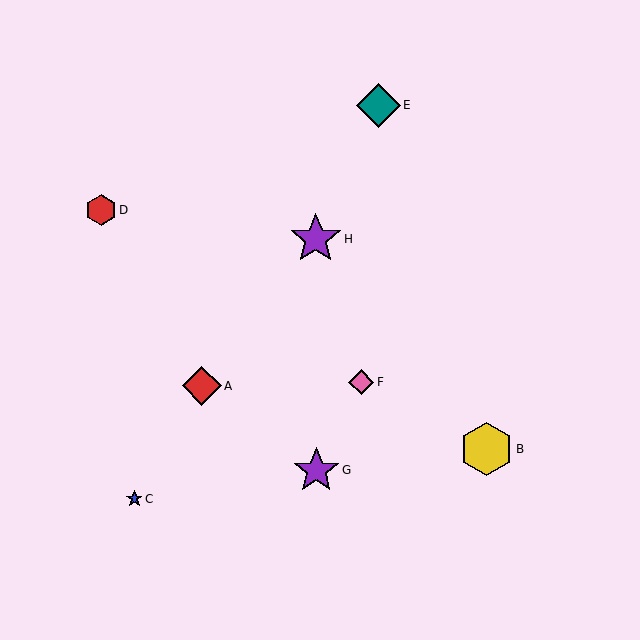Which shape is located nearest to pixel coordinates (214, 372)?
The red diamond (labeled A) at (202, 386) is nearest to that location.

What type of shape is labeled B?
Shape B is a yellow hexagon.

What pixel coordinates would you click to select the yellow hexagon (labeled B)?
Click at (487, 449) to select the yellow hexagon B.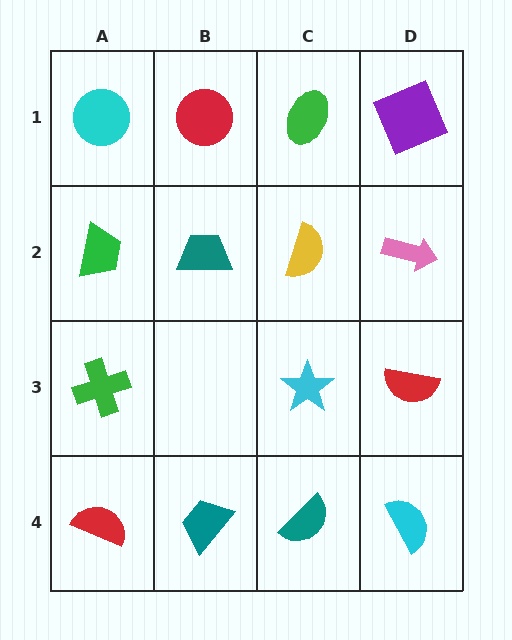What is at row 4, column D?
A cyan semicircle.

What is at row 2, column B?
A teal trapezoid.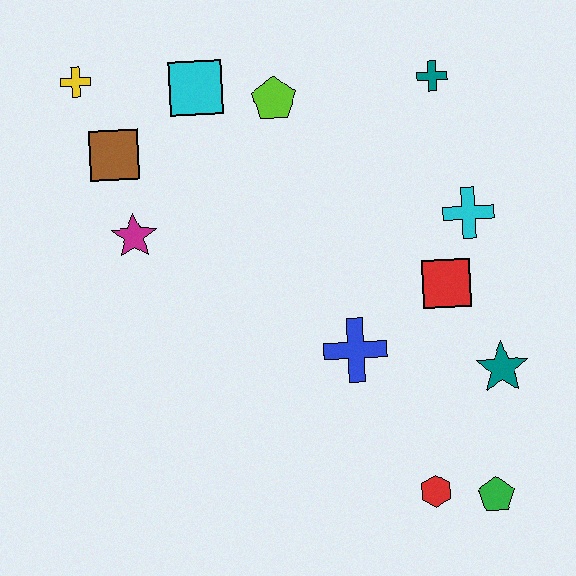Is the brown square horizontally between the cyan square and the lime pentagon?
No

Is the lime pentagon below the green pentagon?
No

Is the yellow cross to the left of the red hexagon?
Yes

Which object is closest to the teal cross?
The cyan cross is closest to the teal cross.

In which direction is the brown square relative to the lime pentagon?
The brown square is to the left of the lime pentagon.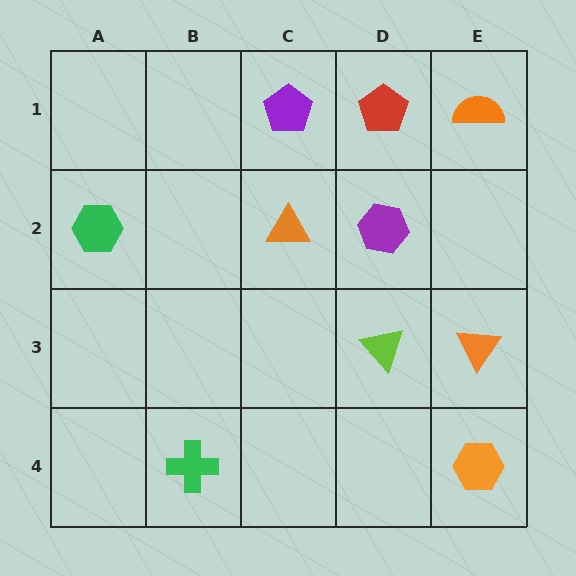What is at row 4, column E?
An orange hexagon.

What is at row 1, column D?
A red pentagon.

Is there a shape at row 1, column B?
No, that cell is empty.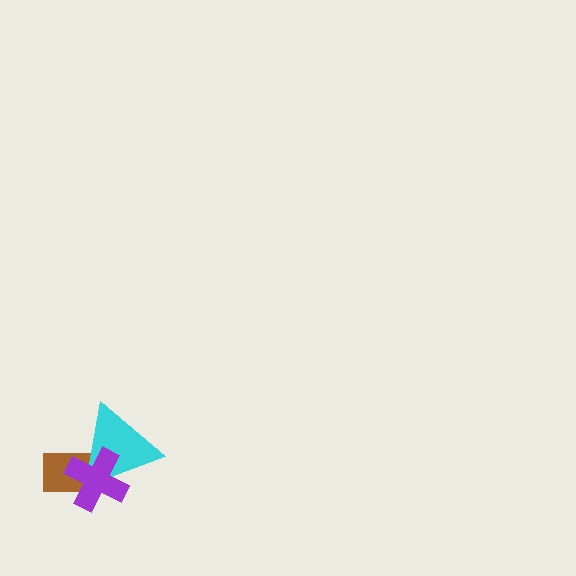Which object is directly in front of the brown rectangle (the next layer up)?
The cyan triangle is directly in front of the brown rectangle.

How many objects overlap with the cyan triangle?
2 objects overlap with the cyan triangle.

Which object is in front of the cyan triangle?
The purple cross is in front of the cyan triangle.